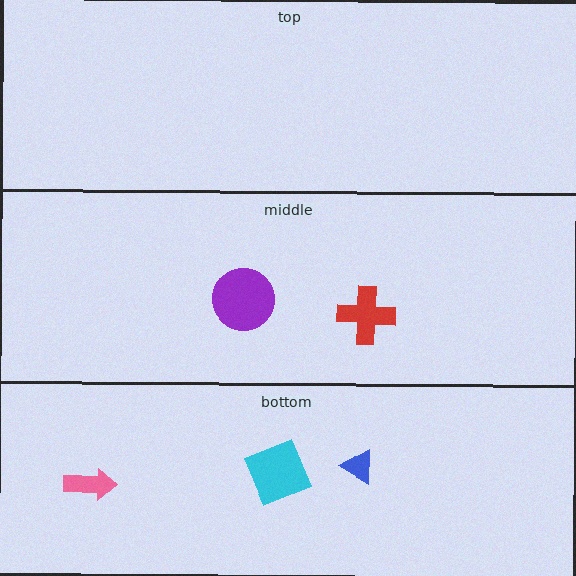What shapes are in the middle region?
The red cross, the purple circle.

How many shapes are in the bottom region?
3.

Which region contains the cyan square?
The bottom region.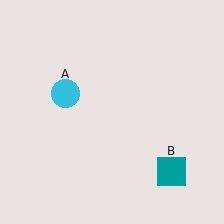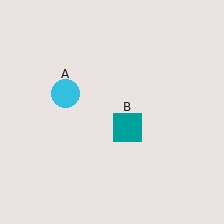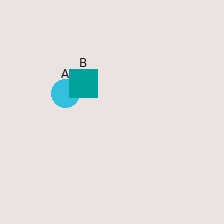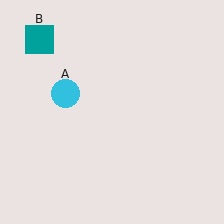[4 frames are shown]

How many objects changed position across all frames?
1 object changed position: teal square (object B).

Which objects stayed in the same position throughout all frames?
Cyan circle (object A) remained stationary.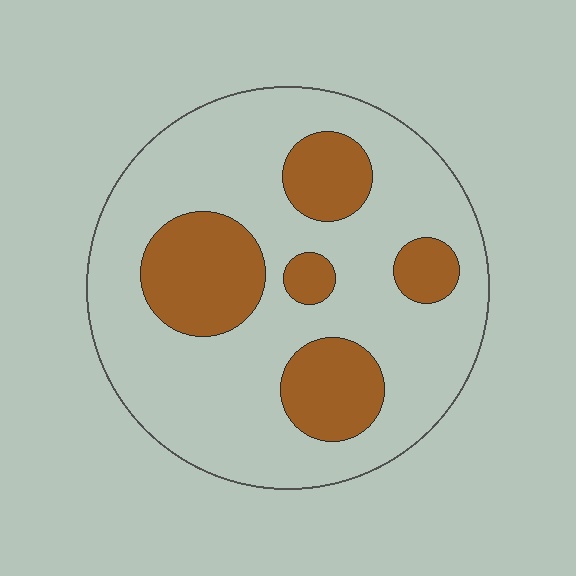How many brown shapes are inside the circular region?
5.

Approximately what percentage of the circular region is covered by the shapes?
Approximately 25%.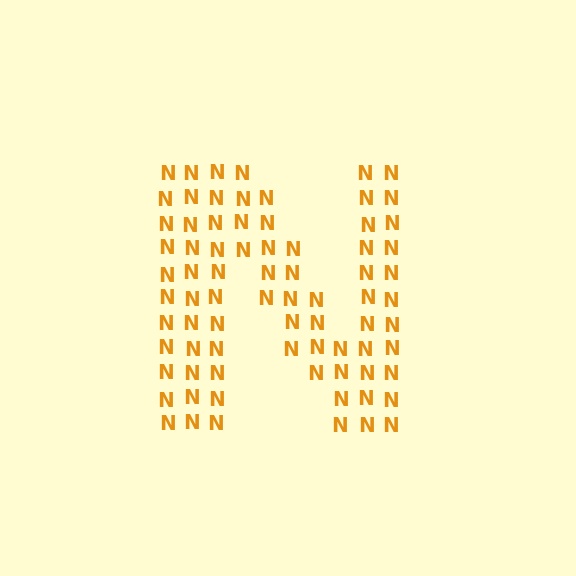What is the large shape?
The large shape is the letter N.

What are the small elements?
The small elements are letter N's.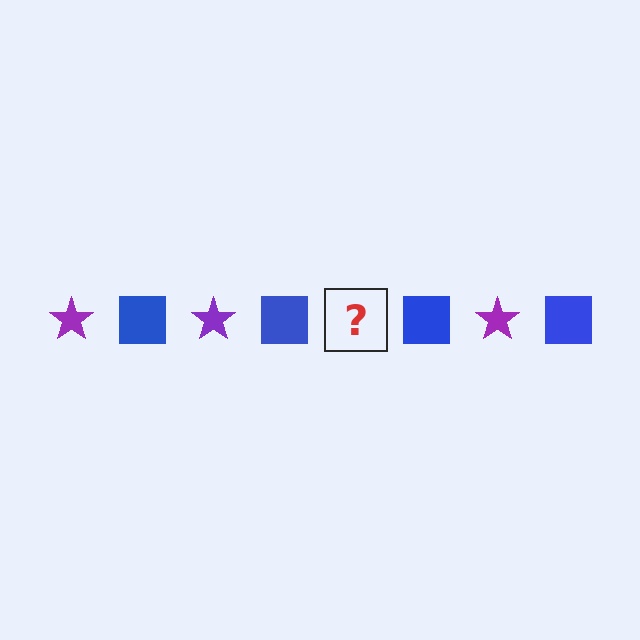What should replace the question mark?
The question mark should be replaced with a purple star.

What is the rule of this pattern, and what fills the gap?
The rule is that the pattern alternates between purple star and blue square. The gap should be filled with a purple star.